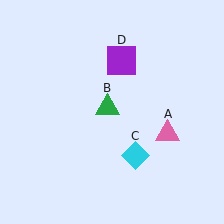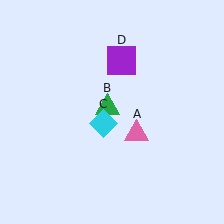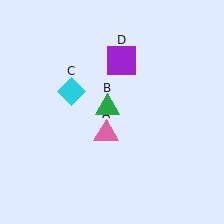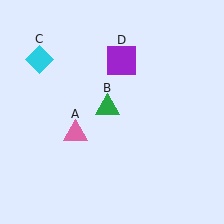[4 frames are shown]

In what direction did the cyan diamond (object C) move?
The cyan diamond (object C) moved up and to the left.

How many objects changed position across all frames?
2 objects changed position: pink triangle (object A), cyan diamond (object C).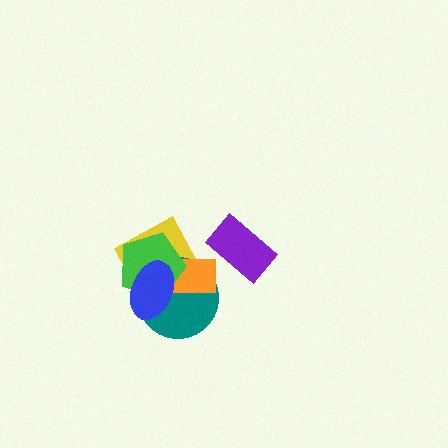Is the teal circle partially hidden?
Yes, it is partially covered by another shape.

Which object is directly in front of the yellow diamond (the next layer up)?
The teal circle is directly in front of the yellow diamond.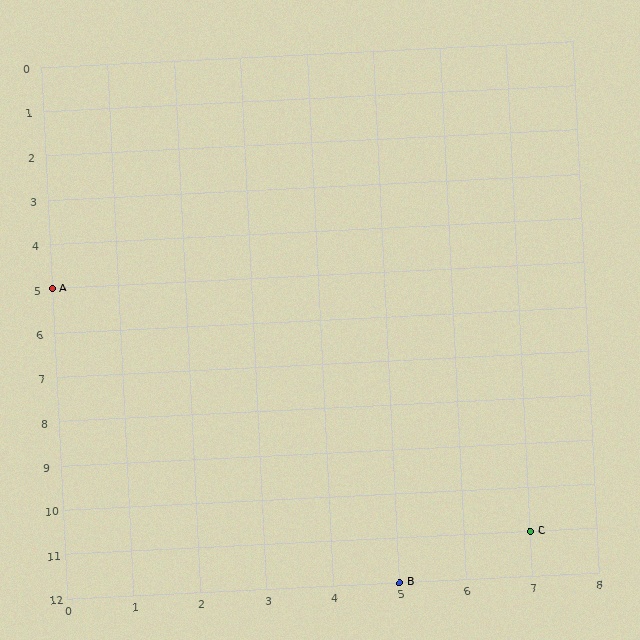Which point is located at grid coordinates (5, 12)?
Point B is at (5, 12).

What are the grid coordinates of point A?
Point A is at grid coordinates (0, 5).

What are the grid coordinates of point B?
Point B is at grid coordinates (5, 12).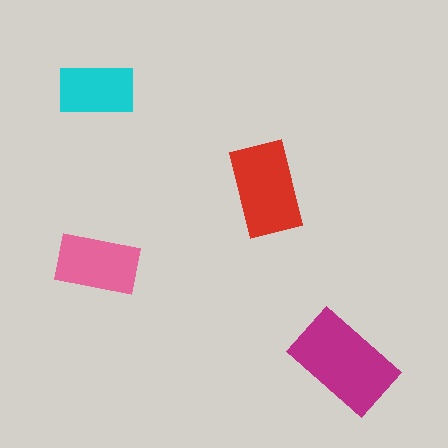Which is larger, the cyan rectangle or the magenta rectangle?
The magenta one.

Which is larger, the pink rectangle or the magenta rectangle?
The magenta one.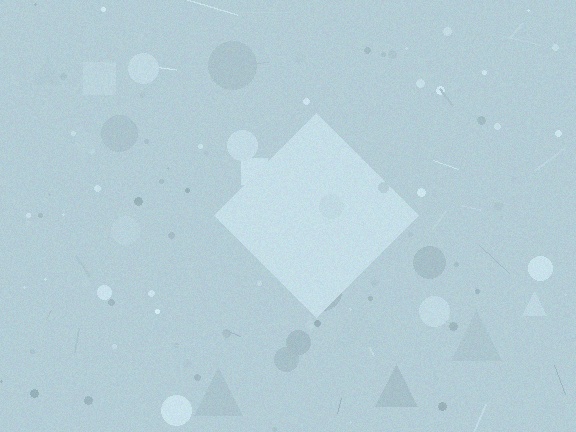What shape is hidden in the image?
A diamond is hidden in the image.